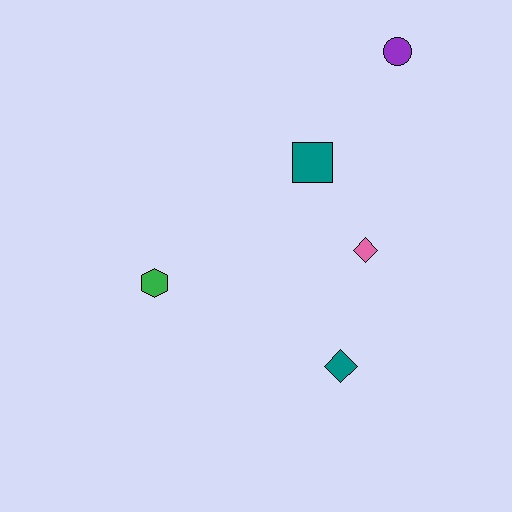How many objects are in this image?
There are 5 objects.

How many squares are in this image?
There is 1 square.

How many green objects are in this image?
There is 1 green object.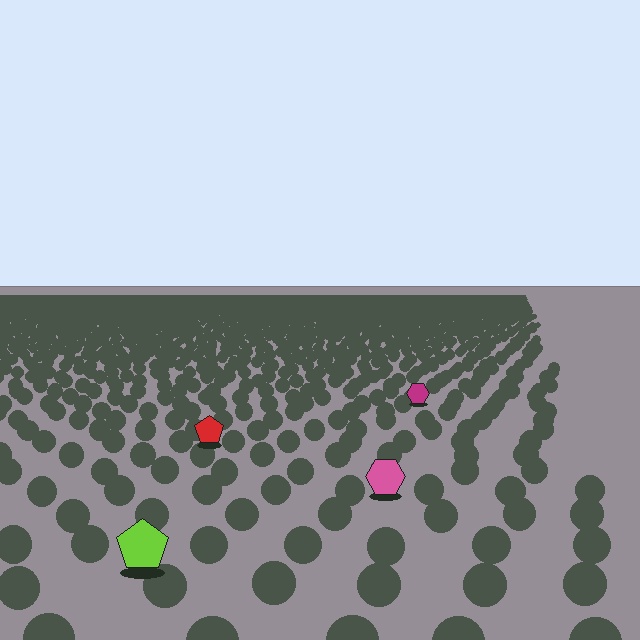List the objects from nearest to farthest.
From nearest to farthest: the lime pentagon, the pink hexagon, the red pentagon, the magenta hexagon.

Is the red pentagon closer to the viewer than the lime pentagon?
No. The lime pentagon is closer — you can tell from the texture gradient: the ground texture is coarser near it.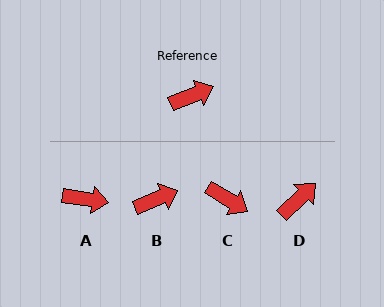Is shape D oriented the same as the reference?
No, it is off by about 22 degrees.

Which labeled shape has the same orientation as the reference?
B.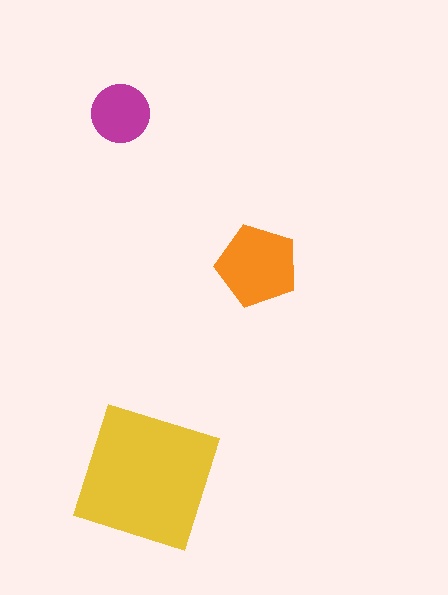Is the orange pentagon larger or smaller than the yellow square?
Smaller.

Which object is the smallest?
The magenta circle.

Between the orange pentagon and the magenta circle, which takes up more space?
The orange pentagon.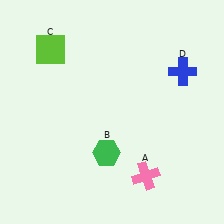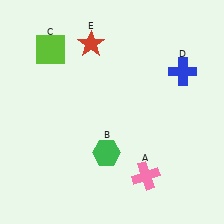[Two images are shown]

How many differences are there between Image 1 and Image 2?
There is 1 difference between the two images.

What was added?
A red star (E) was added in Image 2.